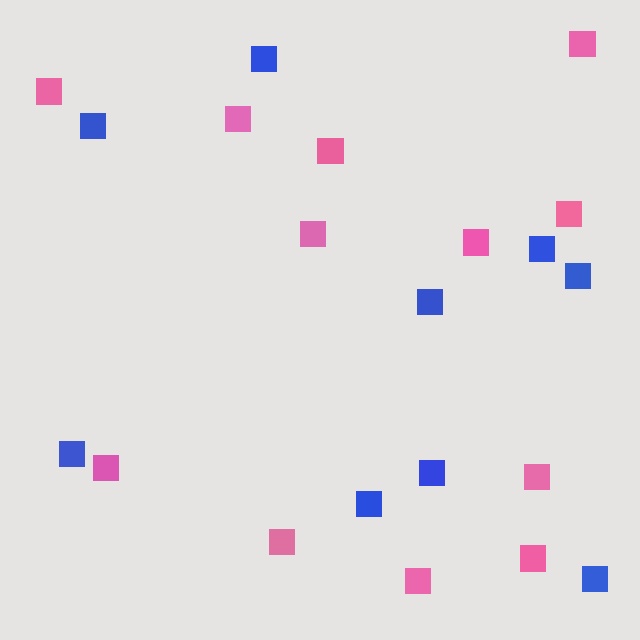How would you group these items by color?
There are 2 groups: one group of blue squares (9) and one group of pink squares (12).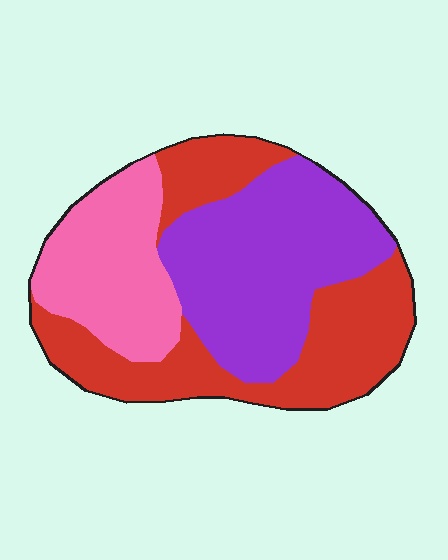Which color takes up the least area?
Pink, at roughly 25%.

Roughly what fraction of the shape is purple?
Purple takes up between a quarter and a half of the shape.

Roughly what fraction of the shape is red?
Red takes up between a quarter and a half of the shape.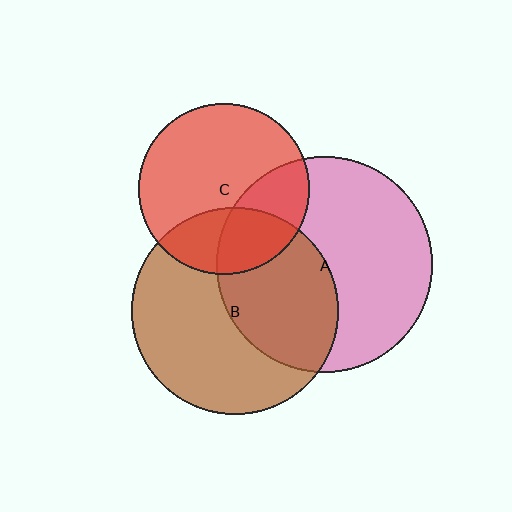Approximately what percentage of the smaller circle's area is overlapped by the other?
Approximately 30%.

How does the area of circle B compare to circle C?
Approximately 1.5 times.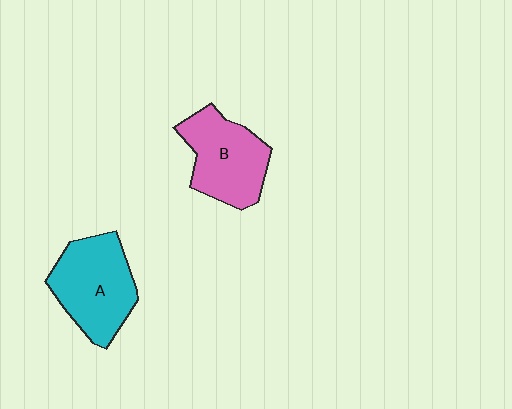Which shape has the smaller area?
Shape B (pink).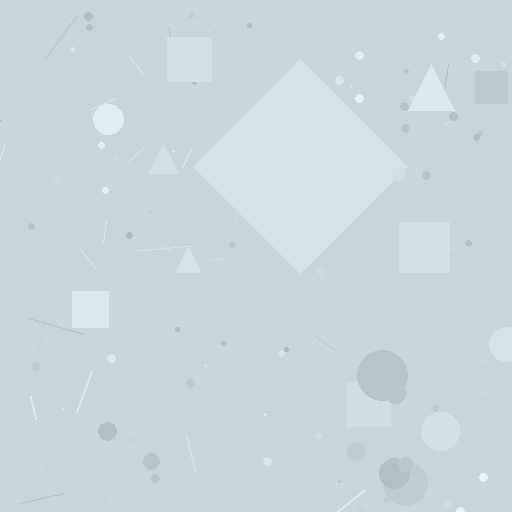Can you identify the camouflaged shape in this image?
The camouflaged shape is a diamond.